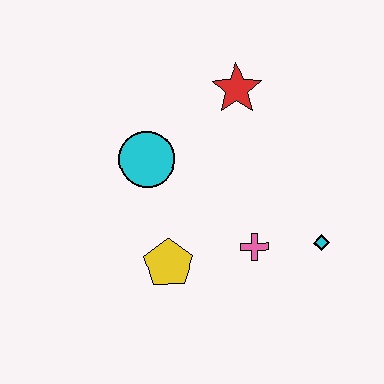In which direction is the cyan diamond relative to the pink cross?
The cyan diamond is to the right of the pink cross.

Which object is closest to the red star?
The cyan circle is closest to the red star.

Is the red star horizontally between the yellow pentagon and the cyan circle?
No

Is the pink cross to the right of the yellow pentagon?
Yes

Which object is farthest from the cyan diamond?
The cyan circle is farthest from the cyan diamond.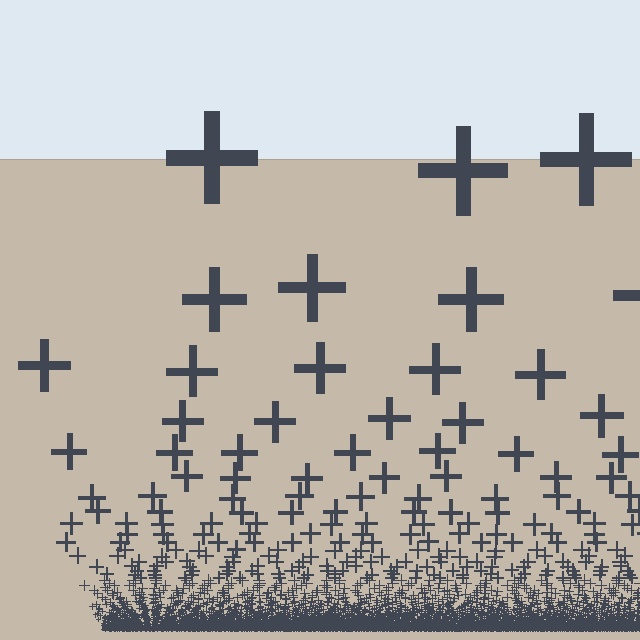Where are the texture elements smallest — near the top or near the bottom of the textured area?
Near the bottom.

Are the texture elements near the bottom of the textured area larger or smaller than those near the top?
Smaller. The gradient is inverted — elements near the bottom are smaller and denser.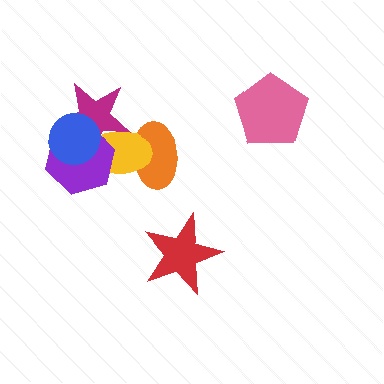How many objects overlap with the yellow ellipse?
4 objects overlap with the yellow ellipse.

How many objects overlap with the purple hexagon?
3 objects overlap with the purple hexagon.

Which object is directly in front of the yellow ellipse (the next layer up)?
The magenta star is directly in front of the yellow ellipse.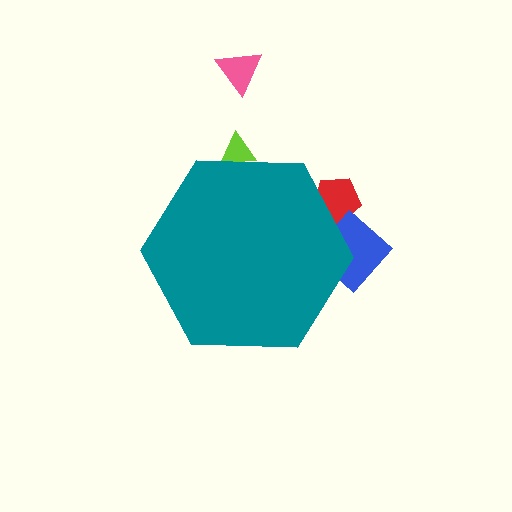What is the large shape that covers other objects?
A teal hexagon.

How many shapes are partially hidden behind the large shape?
4 shapes are partially hidden.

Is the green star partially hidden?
Yes, the green star is partially hidden behind the teal hexagon.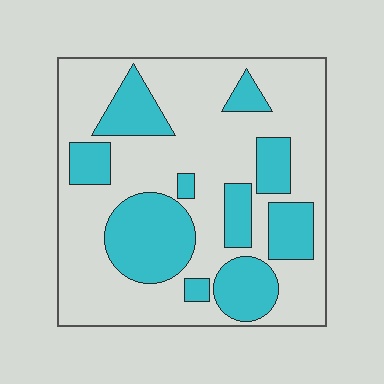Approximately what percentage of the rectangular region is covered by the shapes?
Approximately 35%.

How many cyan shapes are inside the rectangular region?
10.